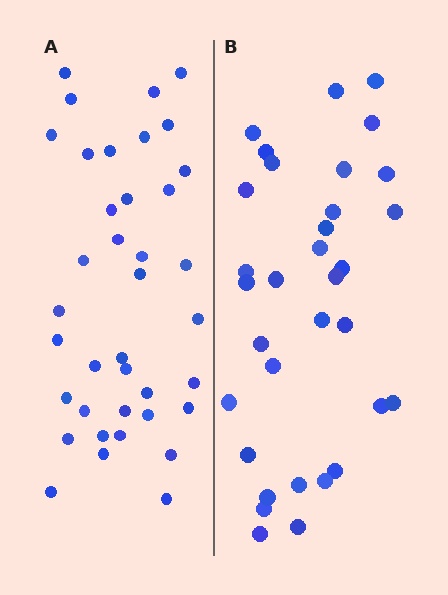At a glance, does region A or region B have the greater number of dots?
Region A (the left region) has more dots.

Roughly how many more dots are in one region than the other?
Region A has about 5 more dots than region B.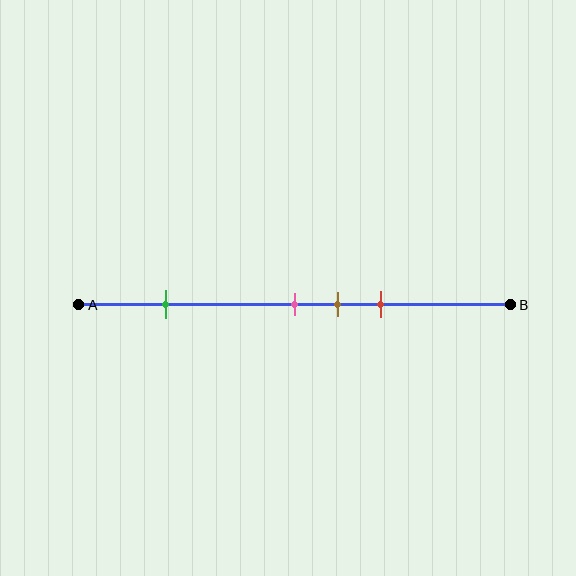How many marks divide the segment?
There are 4 marks dividing the segment.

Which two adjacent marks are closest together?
The pink and brown marks are the closest adjacent pair.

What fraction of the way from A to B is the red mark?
The red mark is approximately 70% (0.7) of the way from A to B.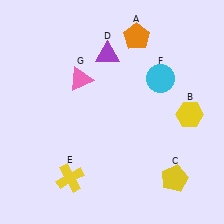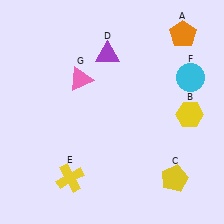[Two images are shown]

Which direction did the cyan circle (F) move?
The cyan circle (F) moved right.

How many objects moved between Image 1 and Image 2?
2 objects moved between the two images.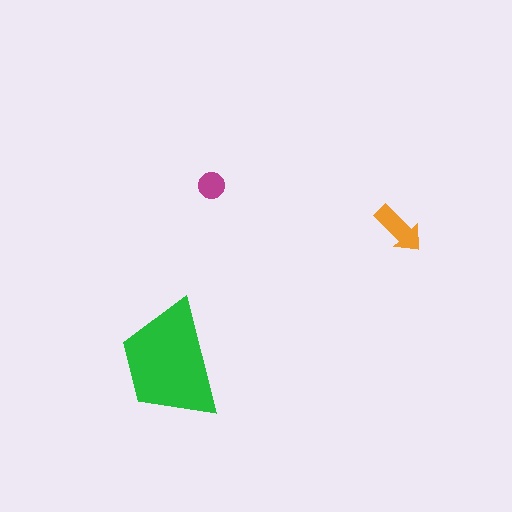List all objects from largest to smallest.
The green trapezoid, the orange arrow, the magenta circle.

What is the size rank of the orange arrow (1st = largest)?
2nd.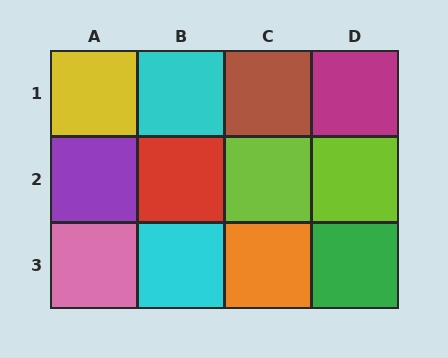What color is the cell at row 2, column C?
Lime.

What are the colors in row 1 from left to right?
Yellow, cyan, brown, magenta.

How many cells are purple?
1 cell is purple.